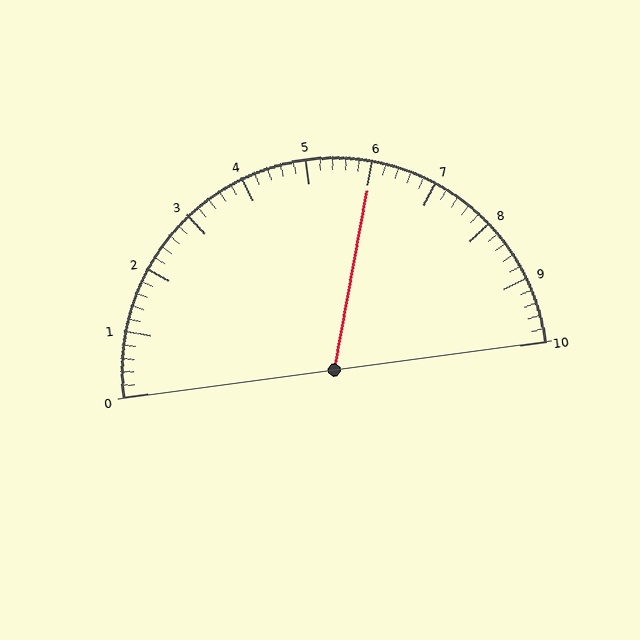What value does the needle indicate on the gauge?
The needle indicates approximately 6.0.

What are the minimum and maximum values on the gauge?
The gauge ranges from 0 to 10.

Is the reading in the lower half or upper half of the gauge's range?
The reading is in the upper half of the range (0 to 10).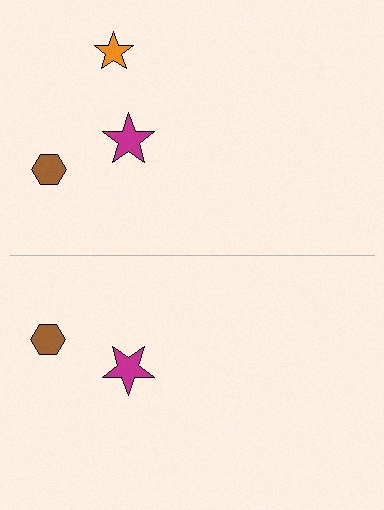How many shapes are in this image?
There are 5 shapes in this image.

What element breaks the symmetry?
A orange star is missing from the bottom side.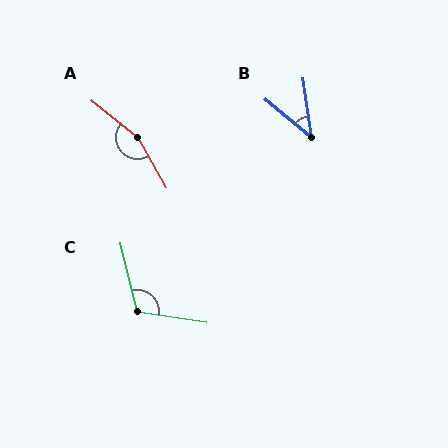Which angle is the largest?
A, at approximately 158 degrees.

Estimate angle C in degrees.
Approximately 112 degrees.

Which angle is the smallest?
B, at approximately 42 degrees.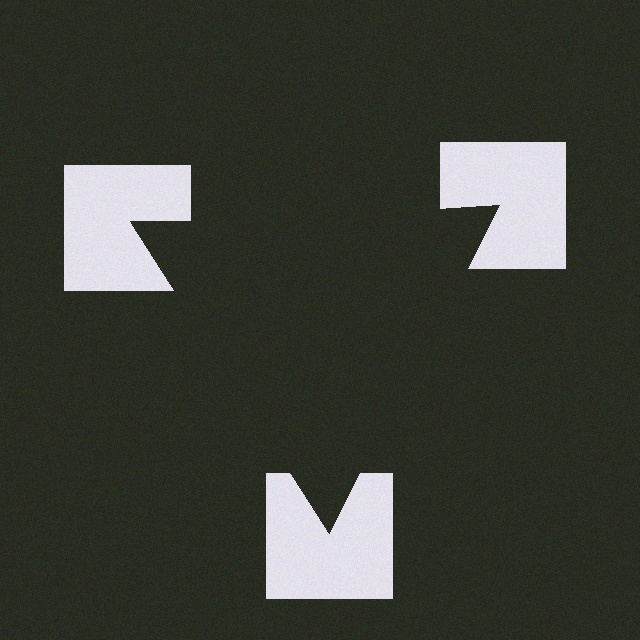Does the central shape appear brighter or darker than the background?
It typically appears slightly darker than the background, even though no actual brightness change is drawn.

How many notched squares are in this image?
There are 3 — one at each vertex of the illusory triangle.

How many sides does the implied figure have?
3 sides.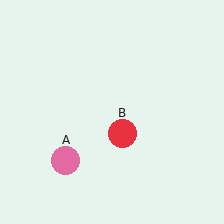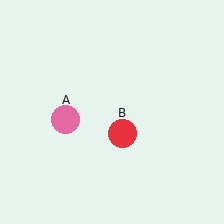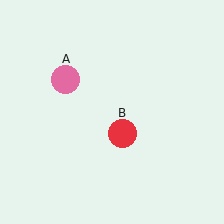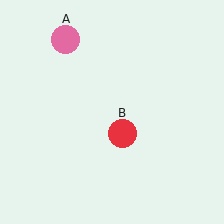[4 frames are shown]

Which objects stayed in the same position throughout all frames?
Red circle (object B) remained stationary.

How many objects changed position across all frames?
1 object changed position: pink circle (object A).